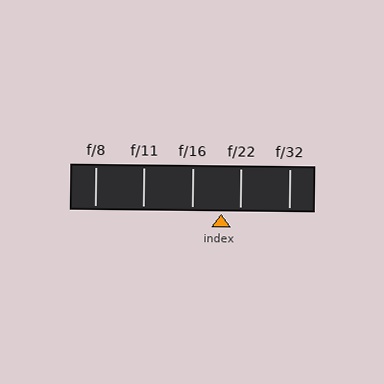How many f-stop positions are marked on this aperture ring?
There are 5 f-stop positions marked.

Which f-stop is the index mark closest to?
The index mark is closest to f/22.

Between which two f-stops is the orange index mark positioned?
The index mark is between f/16 and f/22.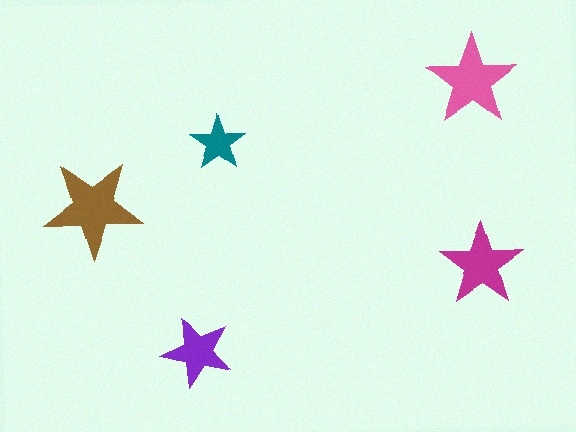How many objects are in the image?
There are 5 objects in the image.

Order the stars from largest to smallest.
the brown one, the pink one, the magenta one, the purple one, the teal one.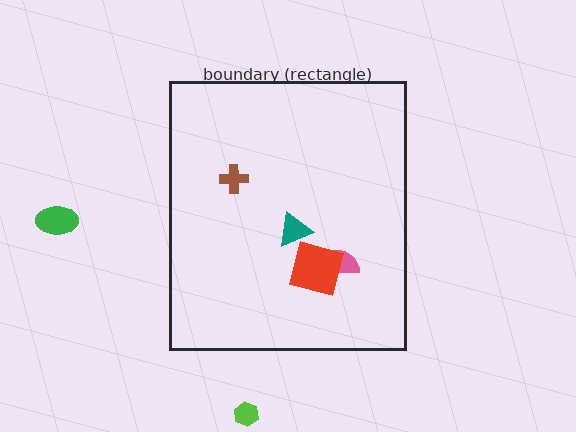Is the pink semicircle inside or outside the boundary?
Inside.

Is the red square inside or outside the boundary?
Inside.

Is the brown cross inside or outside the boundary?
Inside.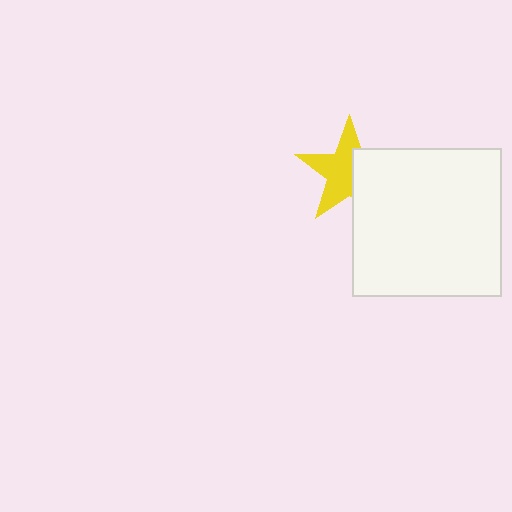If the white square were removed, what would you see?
You would see the complete yellow star.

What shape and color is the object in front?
The object in front is a white square.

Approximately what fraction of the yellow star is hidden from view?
Roughly 42% of the yellow star is hidden behind the white square.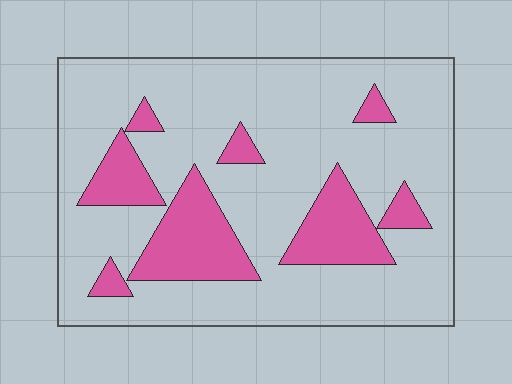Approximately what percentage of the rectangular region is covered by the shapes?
Approximately 20%.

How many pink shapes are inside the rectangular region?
8.